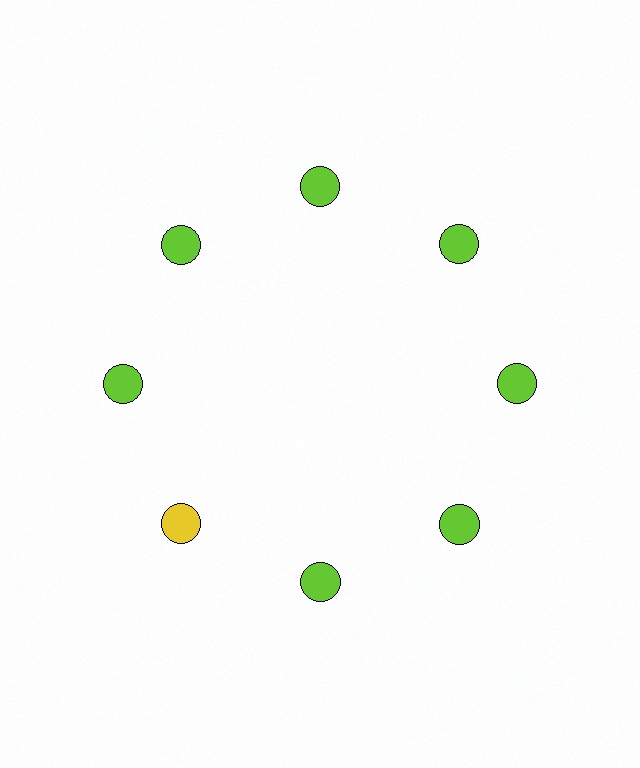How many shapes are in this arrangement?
There are 8 shapes arranged in a ring pattern.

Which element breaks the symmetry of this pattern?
The yellow circle at roughly the 8 o'clock position breaks the symmetry. All other shapes are lime circles.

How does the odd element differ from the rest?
It has a different color: yellow instead of lime.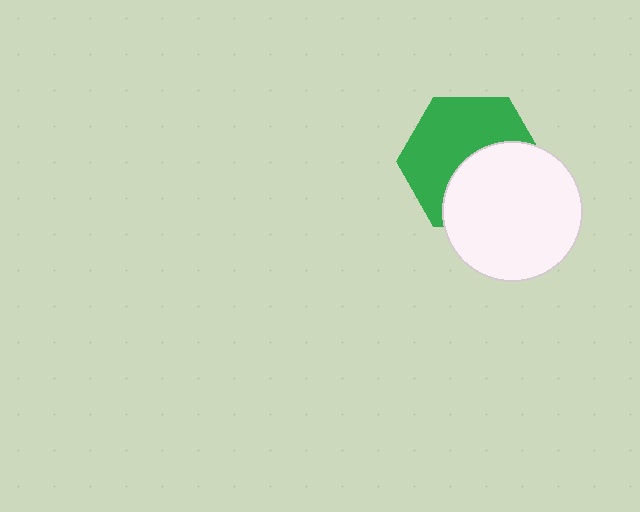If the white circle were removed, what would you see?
You would see the complete green hexagon.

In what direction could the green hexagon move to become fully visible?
The green hexagon could move up. That would shift it out from behind the white circle entirely.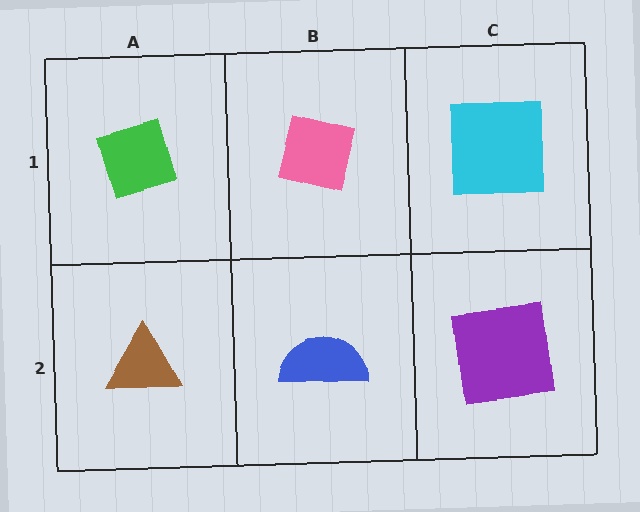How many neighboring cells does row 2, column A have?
2.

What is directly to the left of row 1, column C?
A pink square.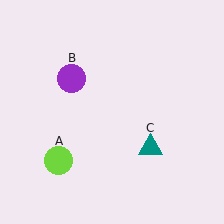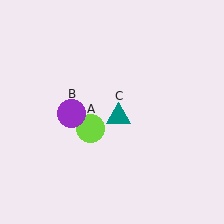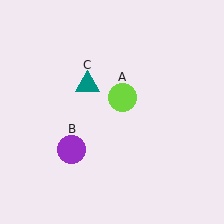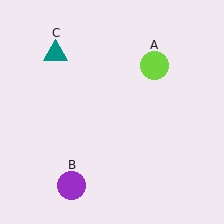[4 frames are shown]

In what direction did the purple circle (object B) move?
The purple circle (object B) moved down.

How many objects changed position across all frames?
3 objects changed position: lime circle (object A), purple circle (object B), teal triangle (object C).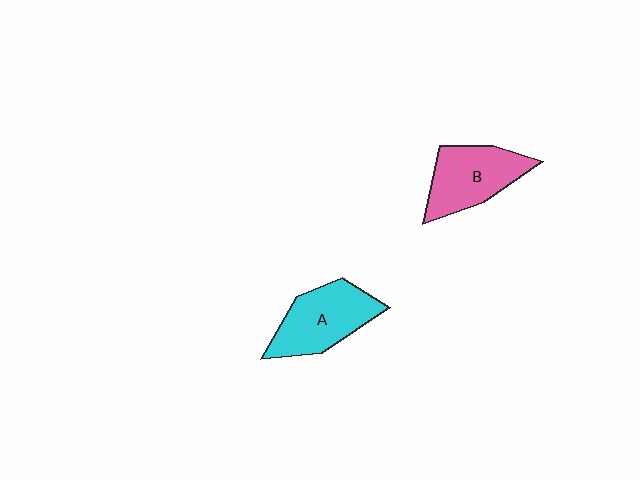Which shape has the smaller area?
Shape B (pink).